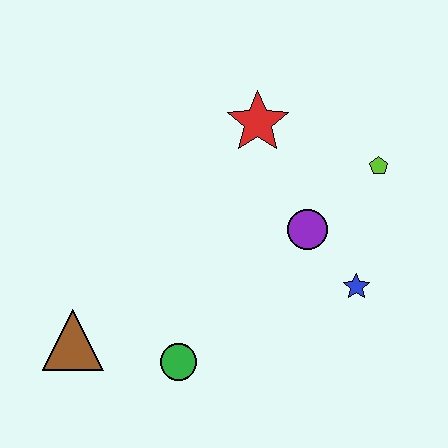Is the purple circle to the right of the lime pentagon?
No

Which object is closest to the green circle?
The brown triangle is closest to the green circle.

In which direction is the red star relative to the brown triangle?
The red star is above the brown triangle.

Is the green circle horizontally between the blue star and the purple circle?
No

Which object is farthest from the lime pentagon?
The brown triangle is farthest from the lime pentagon.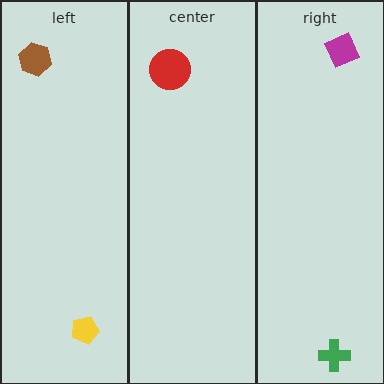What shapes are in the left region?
The yellow pentagon, the brown hexagon.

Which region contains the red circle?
The center region.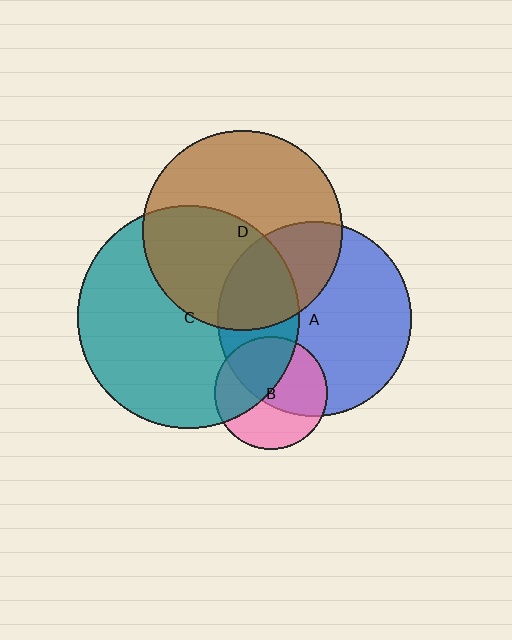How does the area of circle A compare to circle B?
Approximately 3.0 times.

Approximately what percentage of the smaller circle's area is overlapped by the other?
Approximately 55%.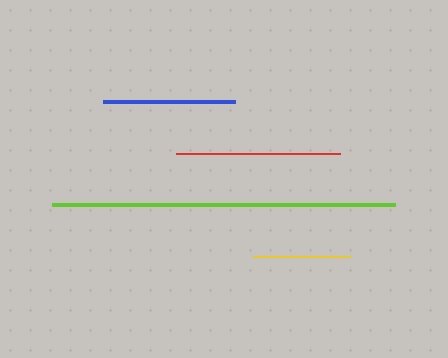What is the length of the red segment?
The red segment is approximately 164 pixels long.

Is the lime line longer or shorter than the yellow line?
The lime line is longer than the yellow line.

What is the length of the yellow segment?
The yellow segment is approximately 97 pixels long.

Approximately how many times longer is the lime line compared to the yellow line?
The lime line is approximately 3.5 times the length of the yellow line.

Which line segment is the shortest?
The yellow line is the shortest at approximately 97 pixels.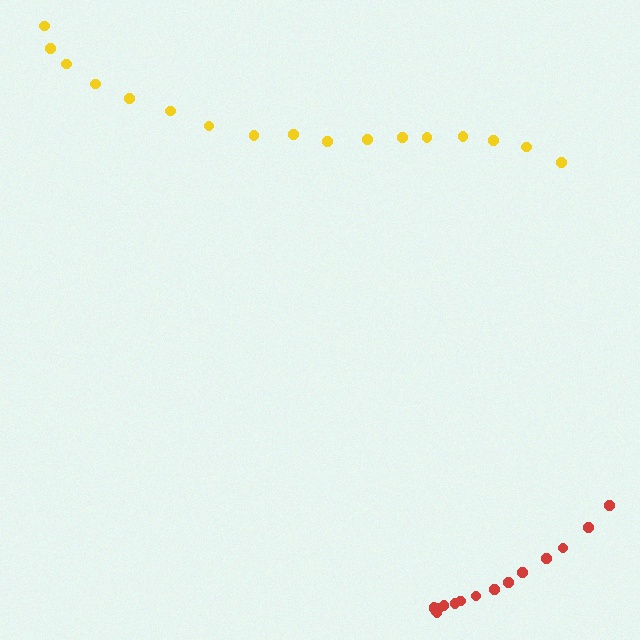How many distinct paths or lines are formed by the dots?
There are 2 distinct paths.